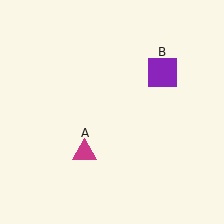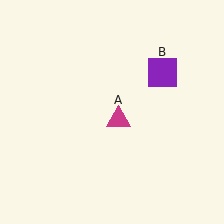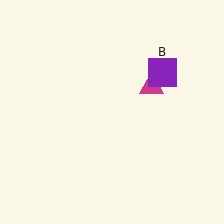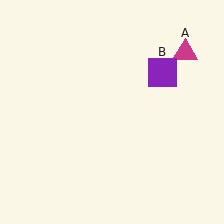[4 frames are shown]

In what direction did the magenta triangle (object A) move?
The magenta triangle (object A) moved up and to the right.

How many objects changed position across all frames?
1 object changed position: magenta triangle (object A).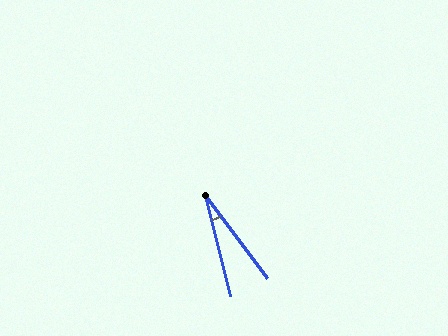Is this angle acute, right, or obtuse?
It is acute.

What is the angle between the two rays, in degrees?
Approximately 23 degrees.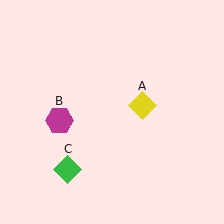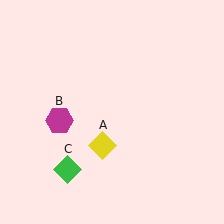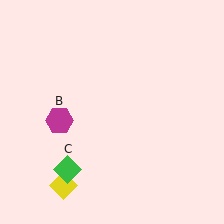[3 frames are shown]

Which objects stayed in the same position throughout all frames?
Magenta hexagon (object B) and green diamond (object C) remained stationary.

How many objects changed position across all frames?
1 object changed position: yellow diamond (object A).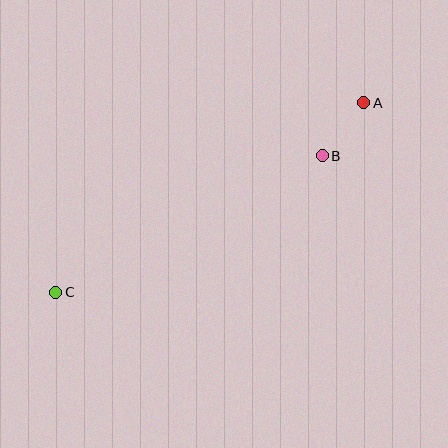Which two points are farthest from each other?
Points A and C are farthest from each other.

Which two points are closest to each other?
Points A and B are closest to each other.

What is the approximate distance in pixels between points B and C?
The distance between B and C is approximately 300 pixels.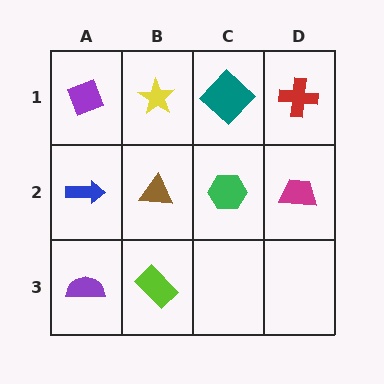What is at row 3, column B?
A lime rectangle.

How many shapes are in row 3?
2 shapes.